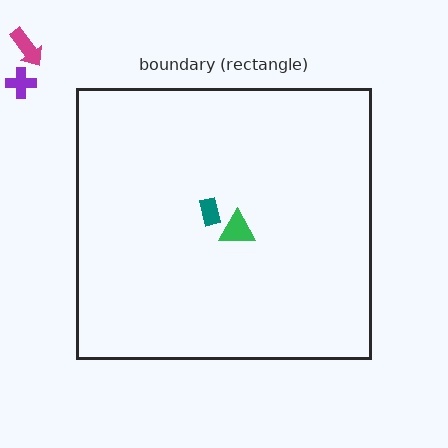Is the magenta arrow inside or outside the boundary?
Outside.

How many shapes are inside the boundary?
2 inside, 2 outside.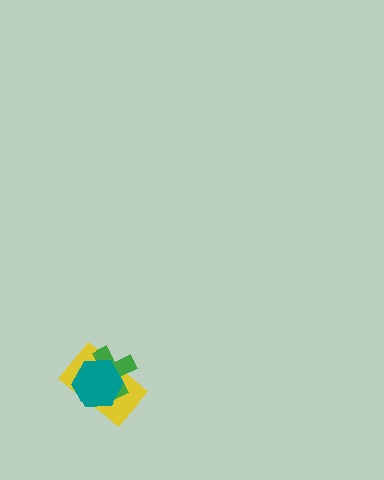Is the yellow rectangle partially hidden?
Yes, it is partially covered by another shape.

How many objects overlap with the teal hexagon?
2 objects overlap with the teal hexagon.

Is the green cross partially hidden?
Yes, it is partially covered by another shape.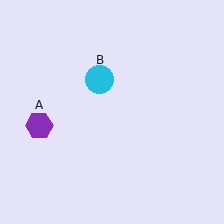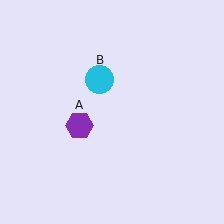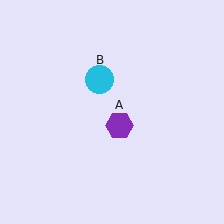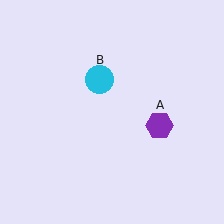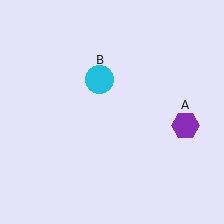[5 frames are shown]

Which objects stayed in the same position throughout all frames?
Cyan circle (object B) remained stationary.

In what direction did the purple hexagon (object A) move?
The purple hexagon (object A) moved right.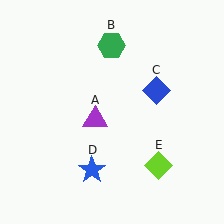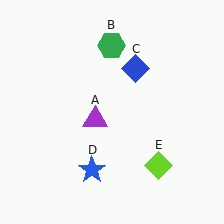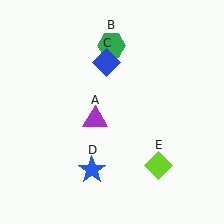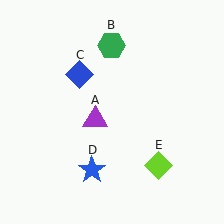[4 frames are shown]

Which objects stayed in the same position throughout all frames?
Purple triangle (object A) and green hexagon (object B) and blue star (object D) and lime diamond (object E) remained stationary.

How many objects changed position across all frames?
1 object changed position: blue diamond (object C).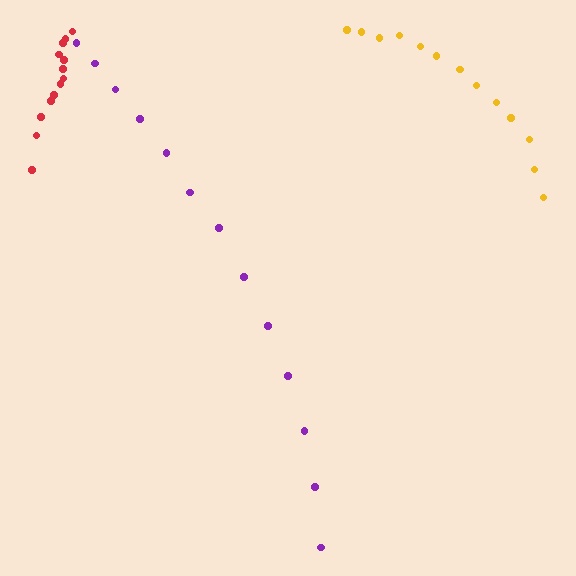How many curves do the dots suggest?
There are 3 distinct paths.